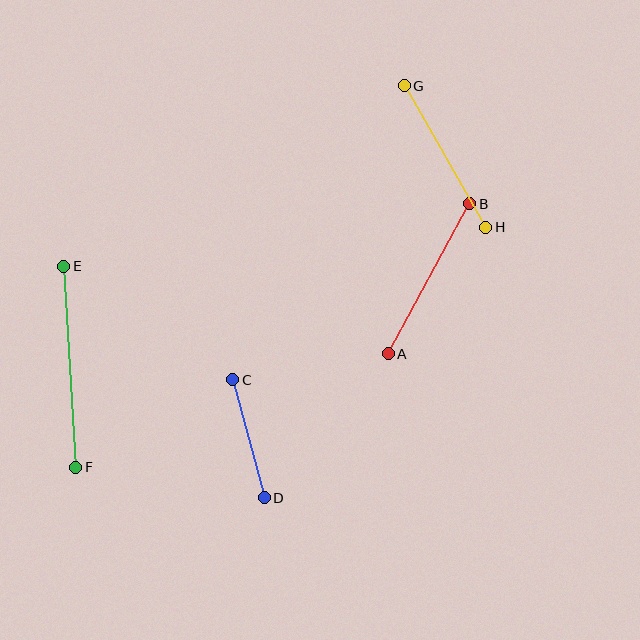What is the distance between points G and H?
The distance is approximately 163 pixels.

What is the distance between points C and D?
The distance is approximately 122 pixels.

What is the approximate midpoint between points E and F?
The midpoint is at approximately (70, 367) pixels.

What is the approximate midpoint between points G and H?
The midpoint is at approximately (445, 156) pixels.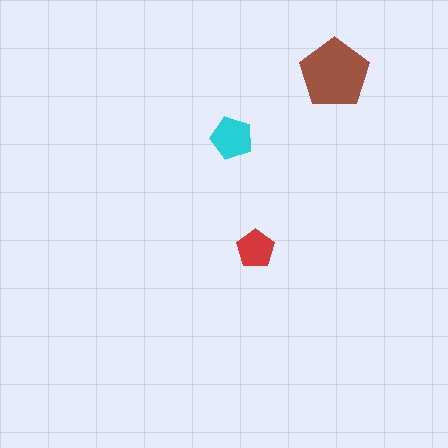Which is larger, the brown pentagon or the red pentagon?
The brown one.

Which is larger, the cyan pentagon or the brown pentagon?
The brown one.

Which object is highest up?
The brown pentagon is topmost.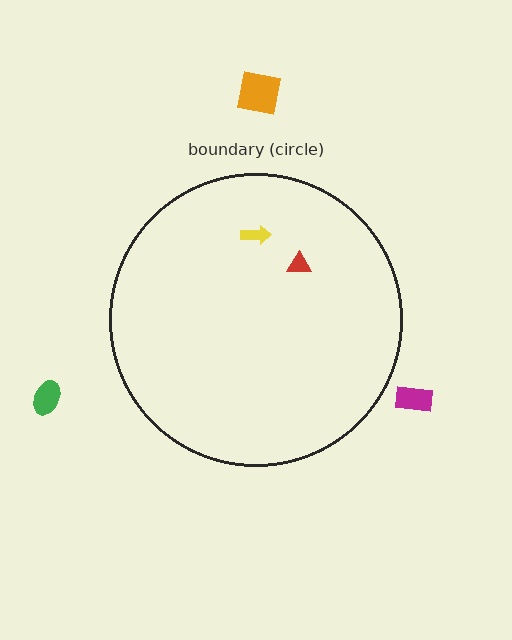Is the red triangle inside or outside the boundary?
Inside.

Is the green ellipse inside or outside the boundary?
Outside.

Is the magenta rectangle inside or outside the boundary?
Outside.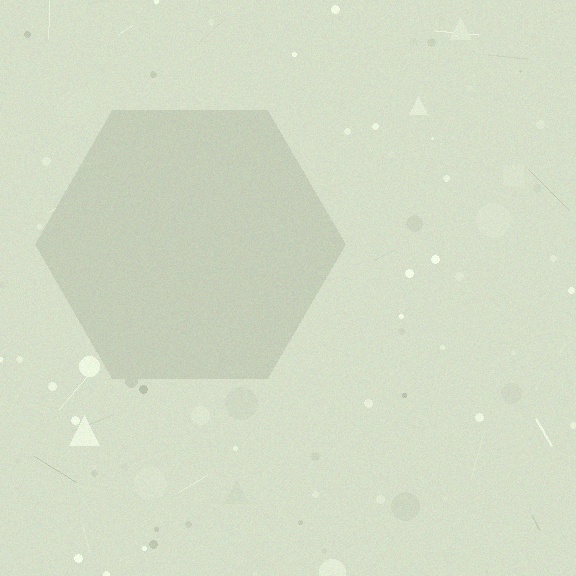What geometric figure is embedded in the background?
A hexagon is embedded in the background.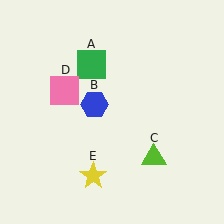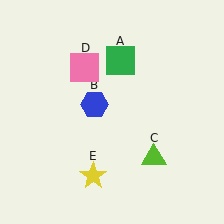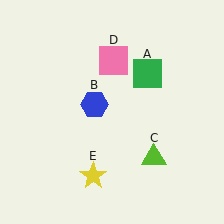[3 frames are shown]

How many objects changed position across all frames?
2 objects changed position: green square (object A), pink square (object D).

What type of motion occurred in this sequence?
The green square (object A), pink square (object D) rotated clockwise around the center of the scene.